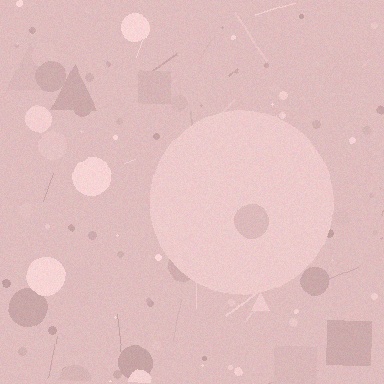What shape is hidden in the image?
A circle is hidden in the image.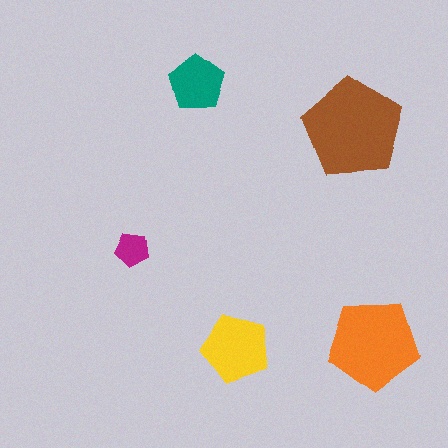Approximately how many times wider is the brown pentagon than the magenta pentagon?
About 3 times wider.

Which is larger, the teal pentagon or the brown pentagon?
The brown one.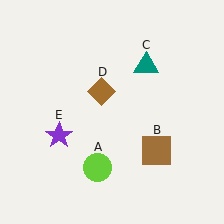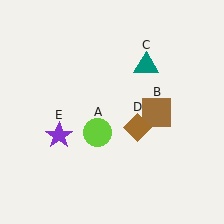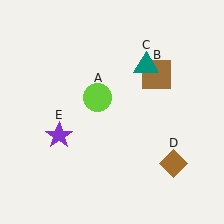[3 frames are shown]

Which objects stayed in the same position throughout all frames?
Teal triangle (object C) and purple star (object E) remained stationary.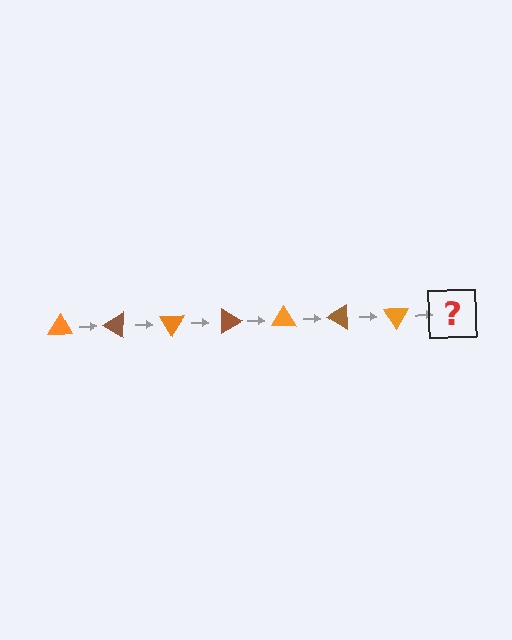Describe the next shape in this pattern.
It should be a brown triangle, rotated 210 degrees from the start.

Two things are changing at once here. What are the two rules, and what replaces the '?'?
The two rules are that it rotates 30 degrees each step and the color cycles through orange and brown. The '?' should be a brown triangle, rotated 210 degrees from the start.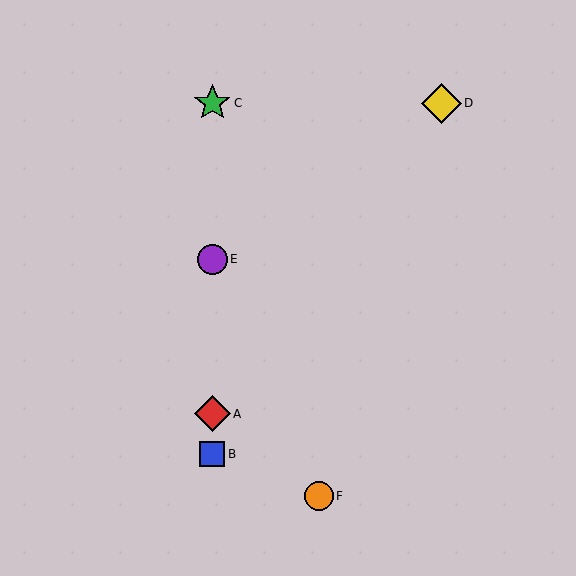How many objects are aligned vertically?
4 objects (A, B, C, E) are aligned vertically.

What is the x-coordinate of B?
Object B is at x≈212.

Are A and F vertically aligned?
No, A is at x≈212 and F is at x≈319.